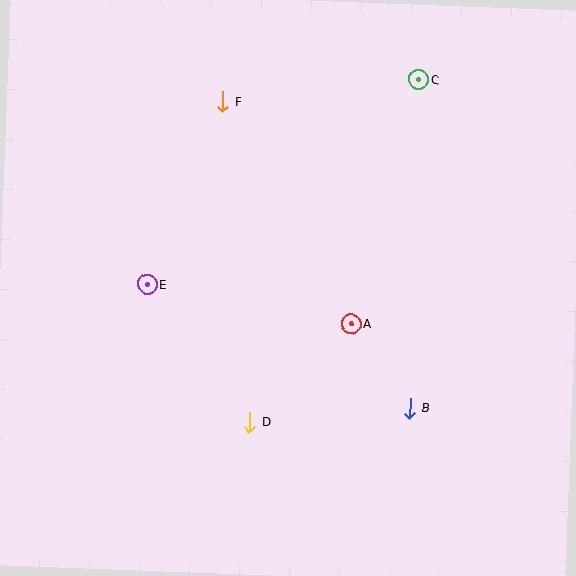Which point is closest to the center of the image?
Point A at (351, 324) is closest to the center.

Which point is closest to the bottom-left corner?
Point D is closest to the bottom-left corner.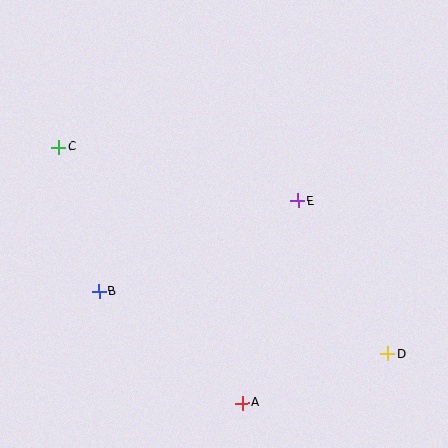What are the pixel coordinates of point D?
Point D is at (388, 354).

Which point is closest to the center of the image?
Point E at (298, 201) is closest to the center.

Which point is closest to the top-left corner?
Point C is closest to the top-left corner.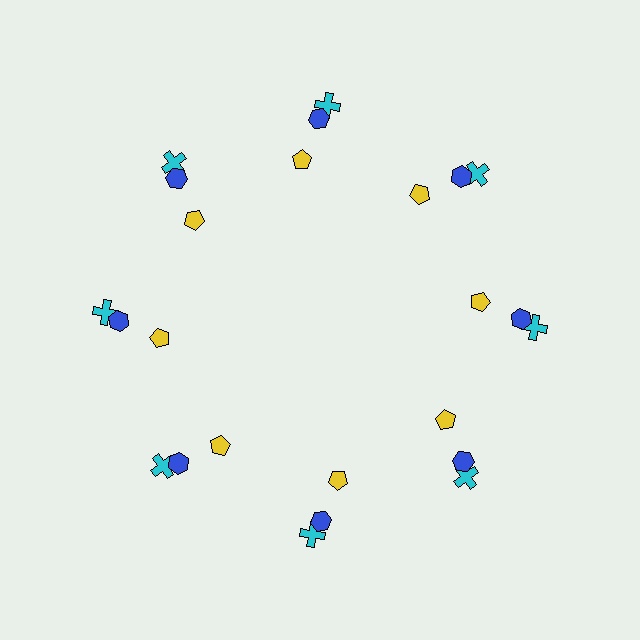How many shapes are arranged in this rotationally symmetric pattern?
There are 24 shapes, arranged in 8 groups of 3.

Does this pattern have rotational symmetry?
Yes, this pattern has 8-fold rotational symmetry. It looks the same after rotating 45 degrees around the center.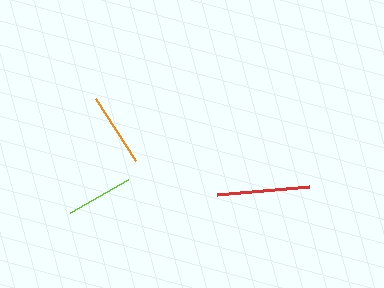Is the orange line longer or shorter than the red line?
The red line is longer than the orange line.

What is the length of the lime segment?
The lime segment is approximately 67 pixels long.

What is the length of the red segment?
The red segment is approximately 92 pixels long.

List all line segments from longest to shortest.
From longest to shortest: red, orange, lime.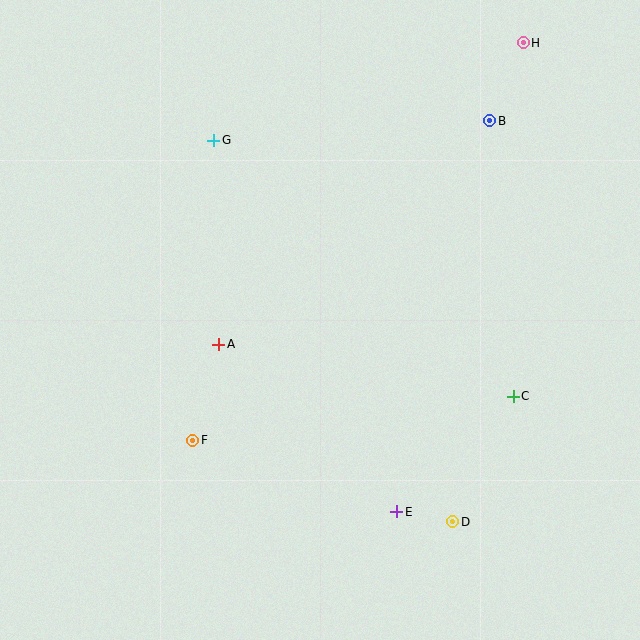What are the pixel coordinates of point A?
Point A is at (219, 344).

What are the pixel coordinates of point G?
Point G is at (214, 140).